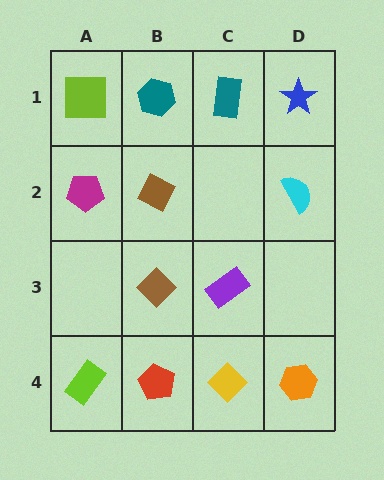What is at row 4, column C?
A yellow diamond.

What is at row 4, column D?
An orange hexagon.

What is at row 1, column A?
A lime square.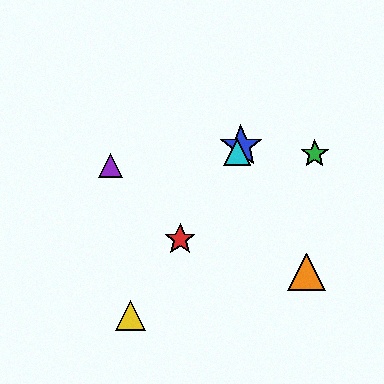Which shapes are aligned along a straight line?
The red star, the blue star, the yellow triangle, the cyan triangle are aligned along a straight line.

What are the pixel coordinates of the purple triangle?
The purple triangle is at (110, 166).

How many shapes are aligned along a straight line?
4 shapes (the red star, the blue star, the yellow triangle, the cyan triangle) are aligned along a straight line.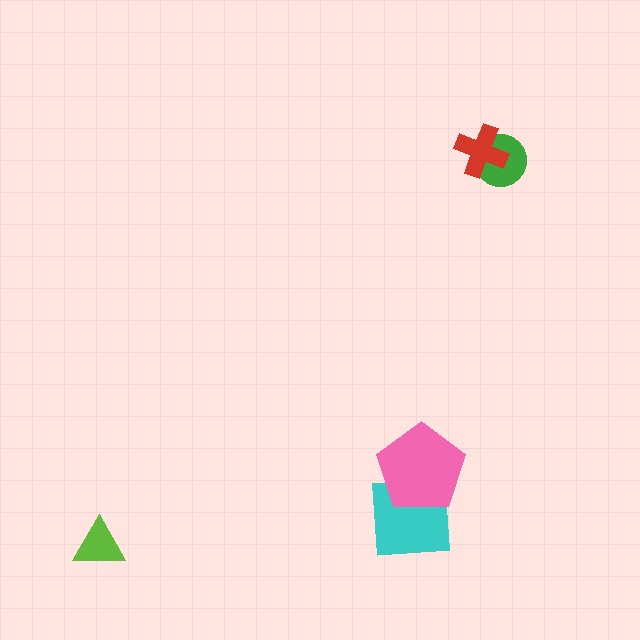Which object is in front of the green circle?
The red cross is in front of the green circle.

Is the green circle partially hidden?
Yes, it is partially covered by another shape.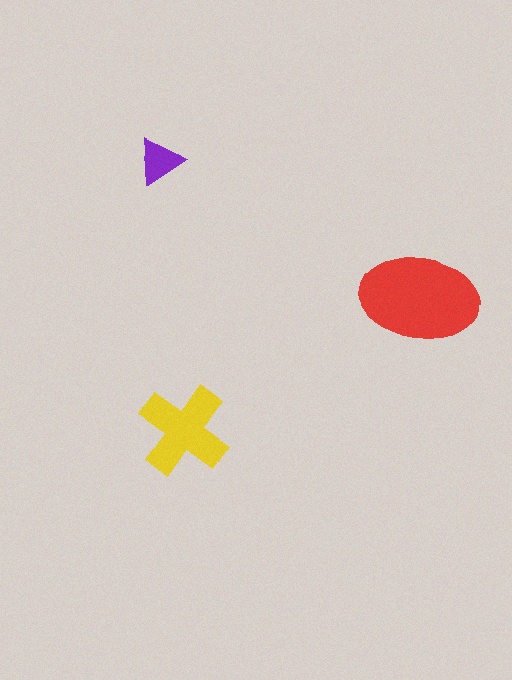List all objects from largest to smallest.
The red ellipse, the yellow cross, the purple triangle.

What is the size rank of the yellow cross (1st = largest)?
2nd.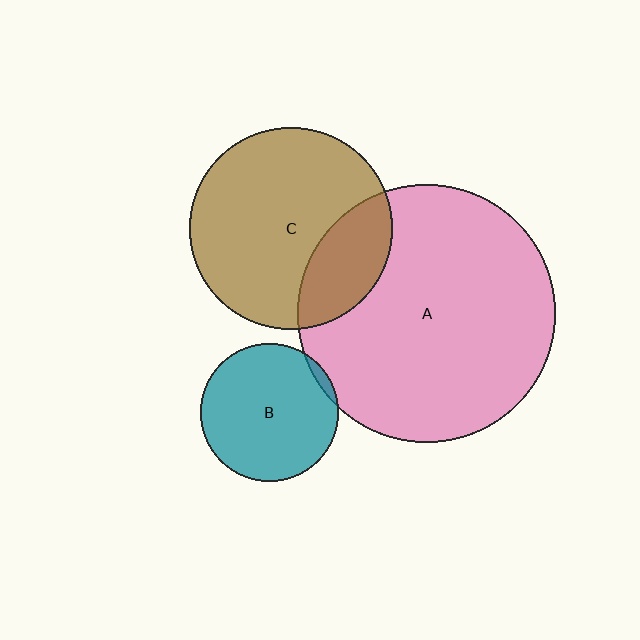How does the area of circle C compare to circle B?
Approximately 2.1 times.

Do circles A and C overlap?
Yes.